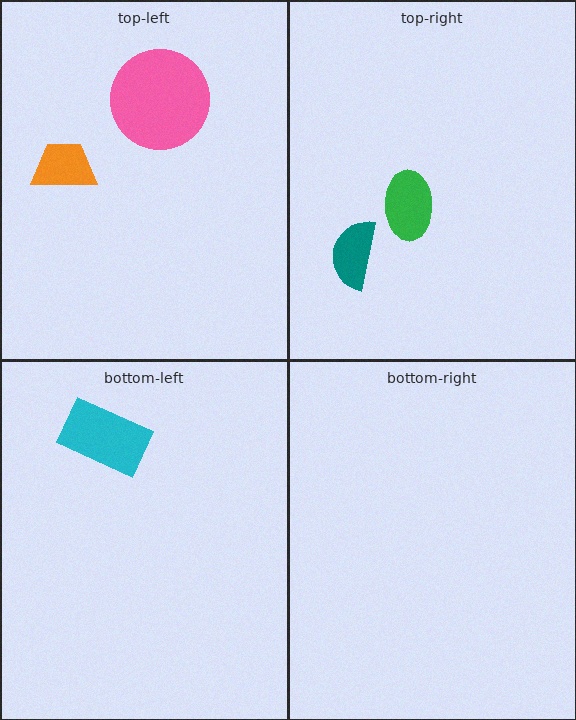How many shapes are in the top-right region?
2.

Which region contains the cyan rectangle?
The bottom-left region.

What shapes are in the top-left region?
The pink circle, the orange trapezoid.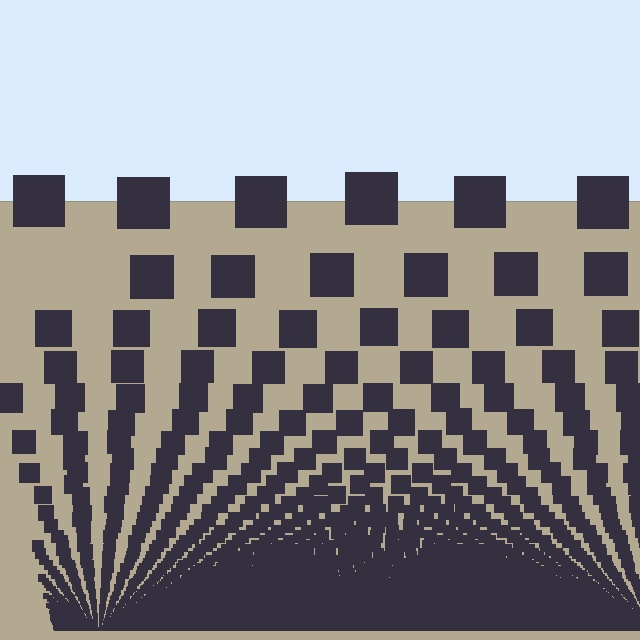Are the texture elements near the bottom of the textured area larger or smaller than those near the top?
Smaller. The gradient is inverted — elements near the bottom are smaller and denser.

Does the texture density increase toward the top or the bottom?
Density increases toward the bottom.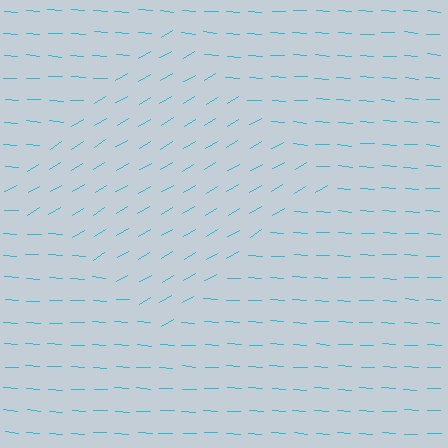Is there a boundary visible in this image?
Yes, there is a texture boundary formed by a change in line orientation.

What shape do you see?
I see a diamond.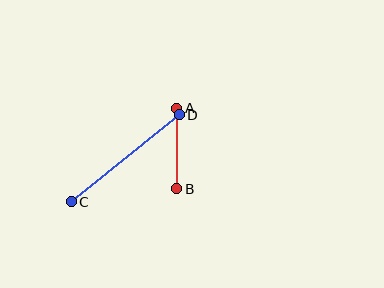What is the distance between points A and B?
The distance is approximately 80 pixels.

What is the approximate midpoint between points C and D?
The midpoint is at approximately (125, 158) pixels.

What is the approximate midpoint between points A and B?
The midpoint is at approximately (177, 149) pixels.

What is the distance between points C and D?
The distance is approximately 139 pixels.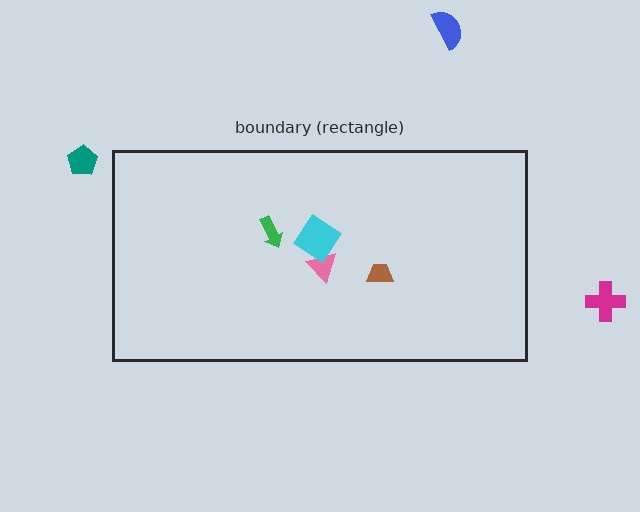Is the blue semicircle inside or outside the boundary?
Outside.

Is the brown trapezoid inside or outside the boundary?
Inside.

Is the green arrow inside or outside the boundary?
Inside.